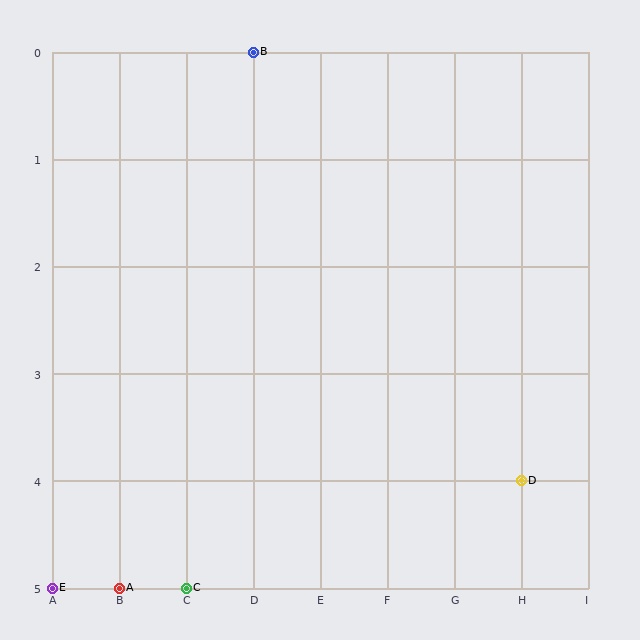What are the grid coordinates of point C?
Point C is at grid coordinates (C, 5).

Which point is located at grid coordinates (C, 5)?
Point C is at (C, 5).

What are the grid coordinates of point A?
Point A is at grid coordinates (B, 5).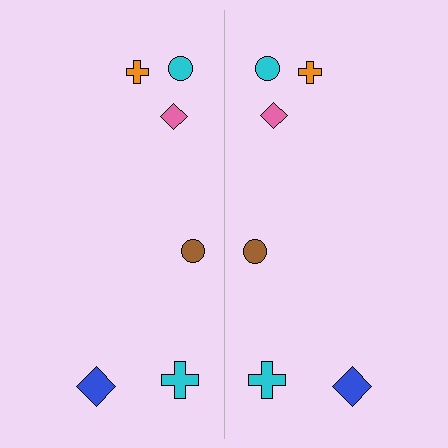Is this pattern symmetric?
Yes, this pattern has bilateral (reflection) symmetry.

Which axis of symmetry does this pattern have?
The pattern has a vertical axis of symmetry running through the center of the image.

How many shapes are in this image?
There are 12 shapes in this image.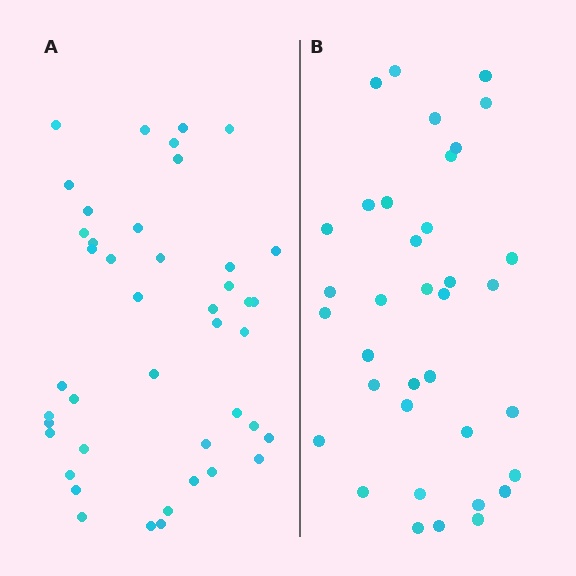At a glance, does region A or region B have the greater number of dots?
Region A (the left region) has more dots.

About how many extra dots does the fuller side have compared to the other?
Region A has roughly 8 or so more dots than region B.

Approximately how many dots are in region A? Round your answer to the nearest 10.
About 40 dots. (The exact count is 43, which rounds to 40.)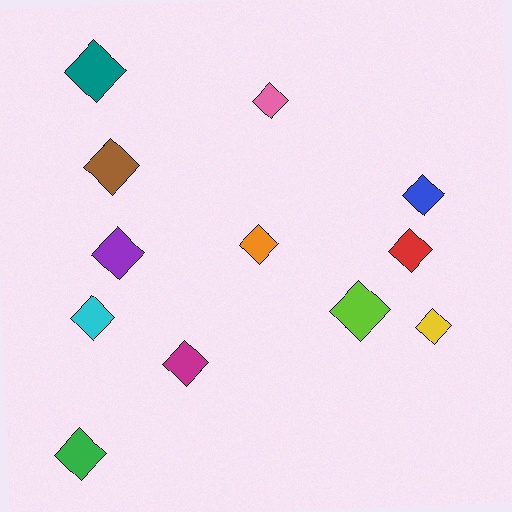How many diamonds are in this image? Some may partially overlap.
There are 12 diamonds.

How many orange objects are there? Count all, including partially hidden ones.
There is 1 orange object.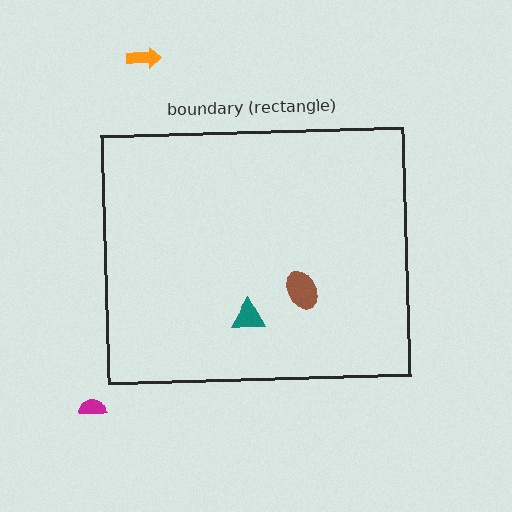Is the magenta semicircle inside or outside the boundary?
Outside.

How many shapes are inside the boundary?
2 inside, 2 outside.